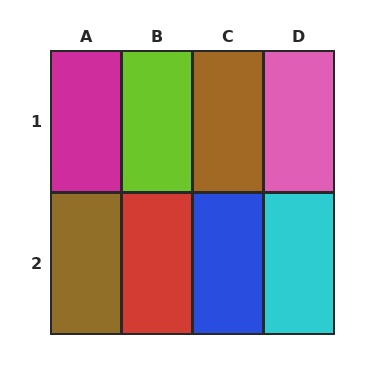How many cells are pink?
1 cell is pink.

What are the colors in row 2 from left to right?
Brown, red, blue, cyan.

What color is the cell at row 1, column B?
Lime.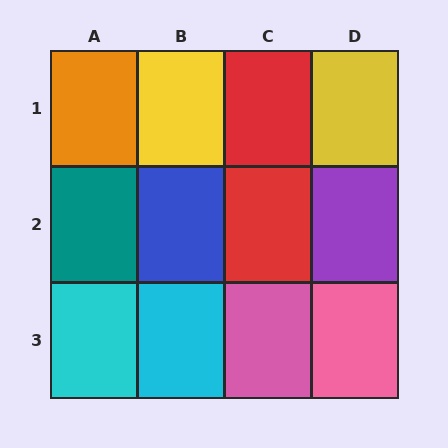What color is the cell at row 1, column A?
Orange.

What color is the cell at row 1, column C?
Red.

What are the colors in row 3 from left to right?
Cyan, cyan, pink, pink.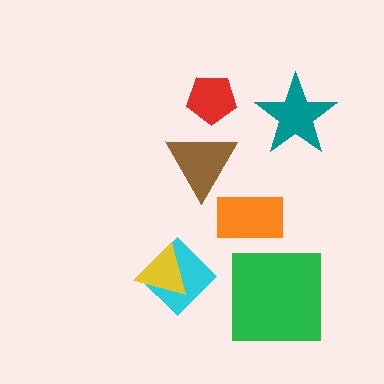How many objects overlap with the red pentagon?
0 objects overlap with the red pentagon.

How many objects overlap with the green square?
0 objects overlap with the green square.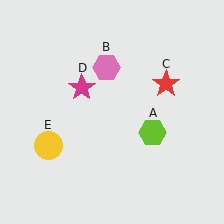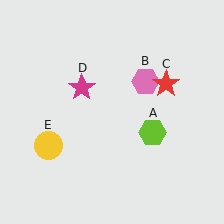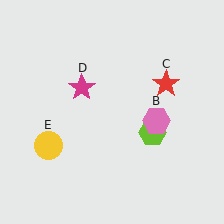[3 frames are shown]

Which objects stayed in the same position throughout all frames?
Lime hexagon (object A) and red star (object C) and magenta star (object D) and yellow circle (object E) remained stationary.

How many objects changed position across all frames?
1 object changed position: pink hexagon (object B).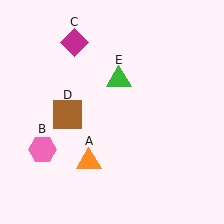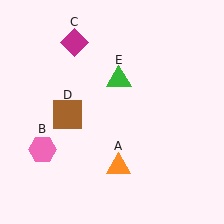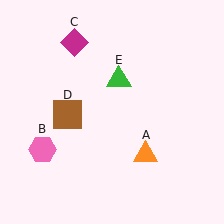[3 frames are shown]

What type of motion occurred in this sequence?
The orange triangle (object A) rotated counterclockwise around the center of the scene.